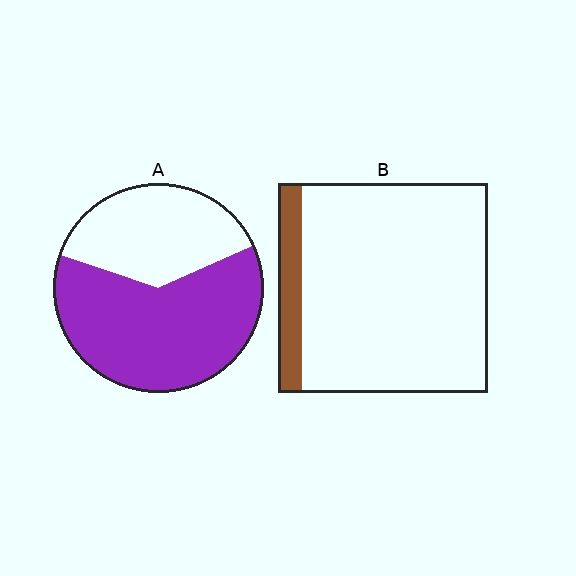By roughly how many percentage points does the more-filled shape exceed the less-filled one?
By roughly 50 percentage points (A over B).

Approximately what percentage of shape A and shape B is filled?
A is approximately 60% and B is approximately 10%.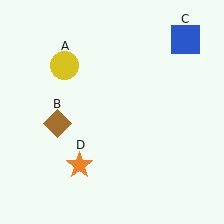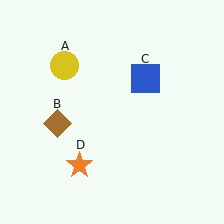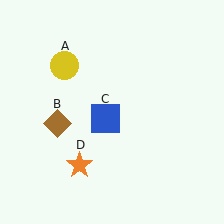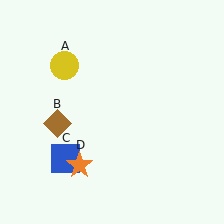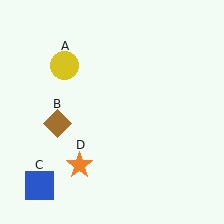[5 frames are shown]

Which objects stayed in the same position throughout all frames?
Yellow circle (object A) and brown diamond (object B) and orange star (object D) remained stationary.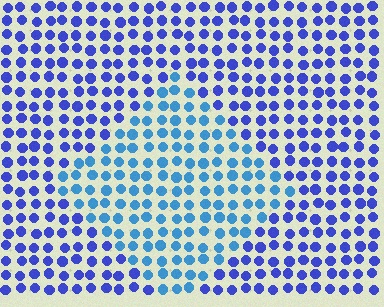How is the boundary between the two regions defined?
The boundary is defined purely by a slight shift in hue (about 32 degrees). Spacing, size, and orientation are identical on both sides.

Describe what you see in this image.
The image is filled with small blue elements in a uniform arrangement. A diamond-shaped region is visible where the elements are tinted to a slightly different hue, forming a subtle color boundary.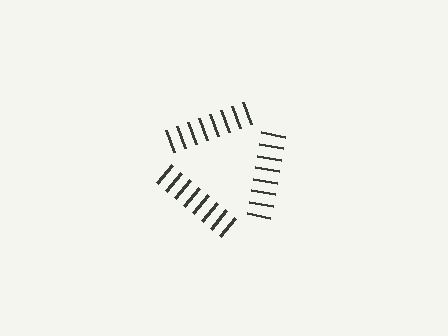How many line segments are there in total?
24 — 8 along each of the 3 edges.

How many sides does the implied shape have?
3 sides — the line-ends trace a triangle.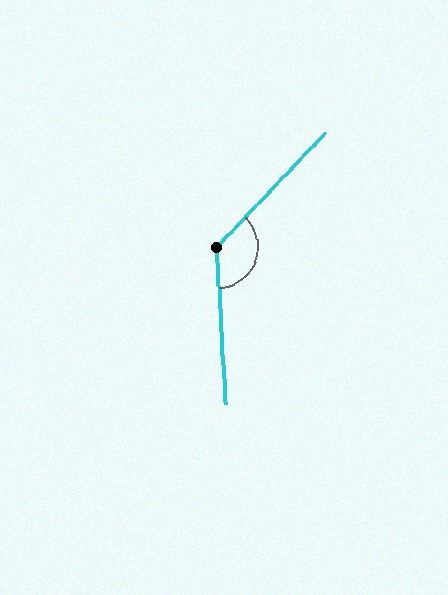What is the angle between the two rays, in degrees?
Approximately 133 degrees.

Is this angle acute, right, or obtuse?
It is obtuse.